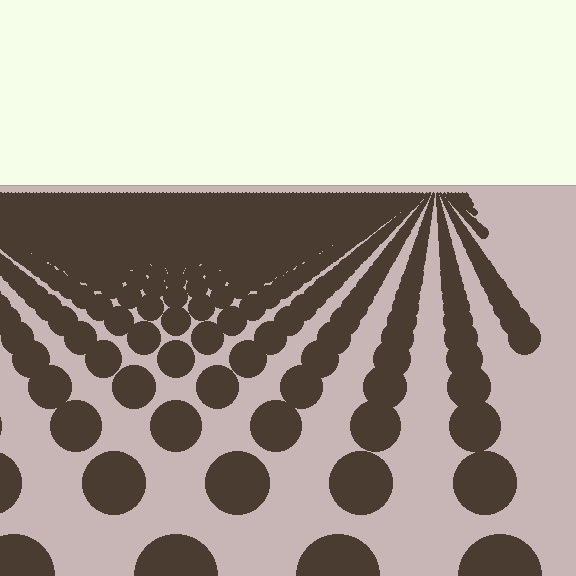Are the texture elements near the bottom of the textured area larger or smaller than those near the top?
Larger. Near the bottom, elements are closer to the viewer and appear at a bigger on-screen size.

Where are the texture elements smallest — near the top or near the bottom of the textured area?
Near the top.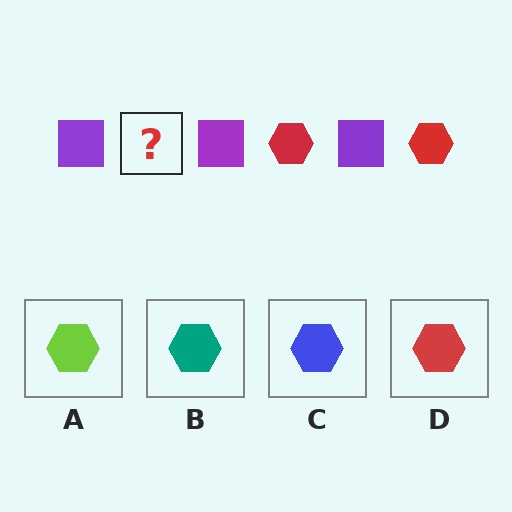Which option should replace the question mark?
Option D.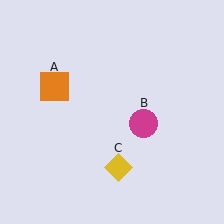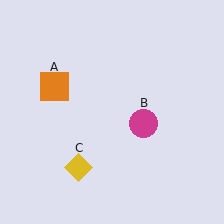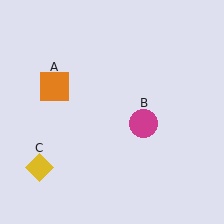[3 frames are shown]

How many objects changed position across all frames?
1 object changed position: yellow diamond (object C).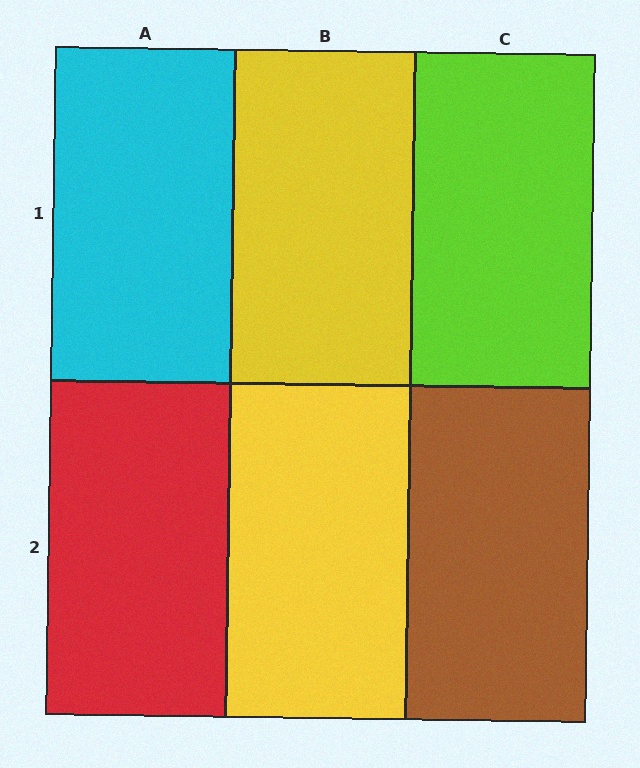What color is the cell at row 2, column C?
Brown.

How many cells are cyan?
1 cell is cyan.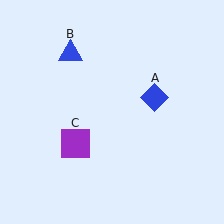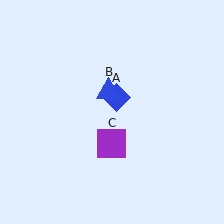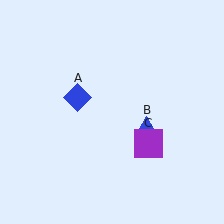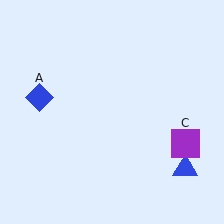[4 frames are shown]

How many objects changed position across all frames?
3 objects changed position: blue diamond (object A), blue triangle (object B), purple square (object C).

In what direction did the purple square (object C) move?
The purple square (object C) moved right.